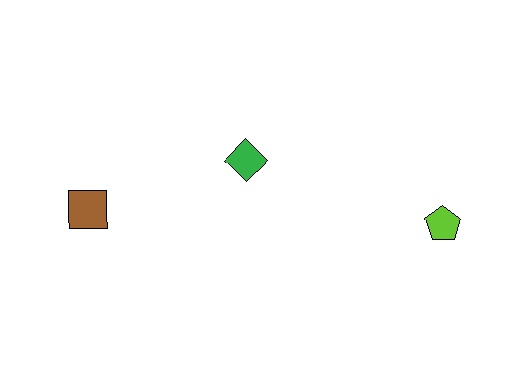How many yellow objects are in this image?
There are no yellow objects.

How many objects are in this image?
There are 3 objects.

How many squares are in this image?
There is 1 square.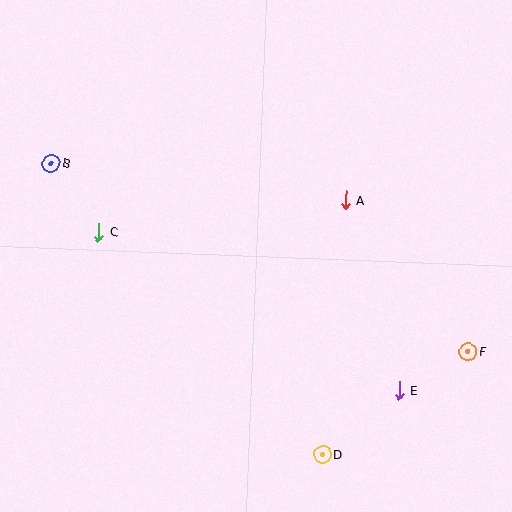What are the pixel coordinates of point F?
Point F is at (468, 352).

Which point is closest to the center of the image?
Point A at (345, 200) is closest to the center.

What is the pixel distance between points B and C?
The distance between B and C is 84 pixels.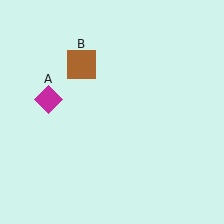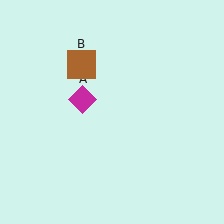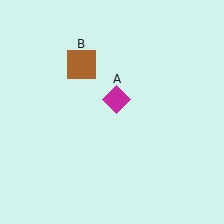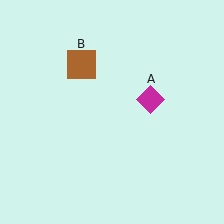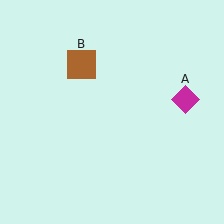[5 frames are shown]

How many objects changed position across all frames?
1 object changed position: magenta diamond (object A).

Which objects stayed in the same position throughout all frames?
Brown square (object B) remained stationary.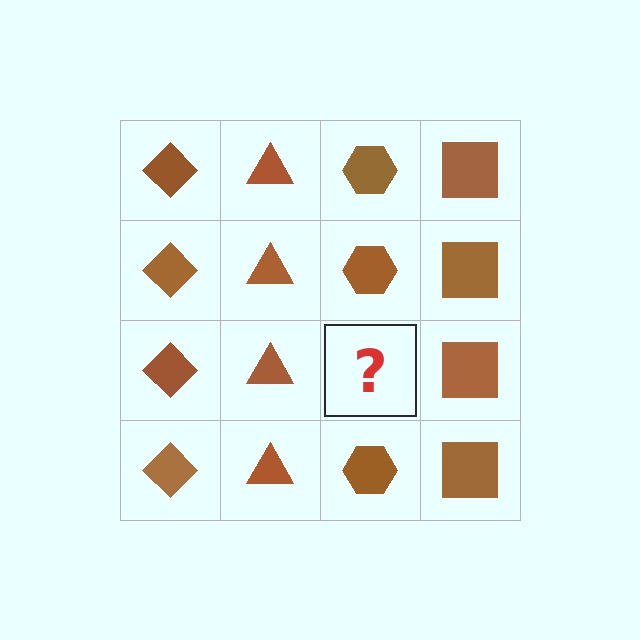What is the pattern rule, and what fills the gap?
The rule is that each column has a consistent shape. The gap should be filled with a brown hexagon.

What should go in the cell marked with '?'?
The missing cell should contain a brown hexagon.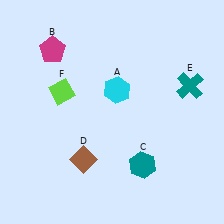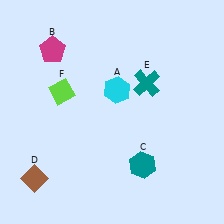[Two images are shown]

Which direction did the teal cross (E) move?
The teal cross (E) moved left.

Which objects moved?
The objects that moved are: the brown diamond (D), the teal cross (E).